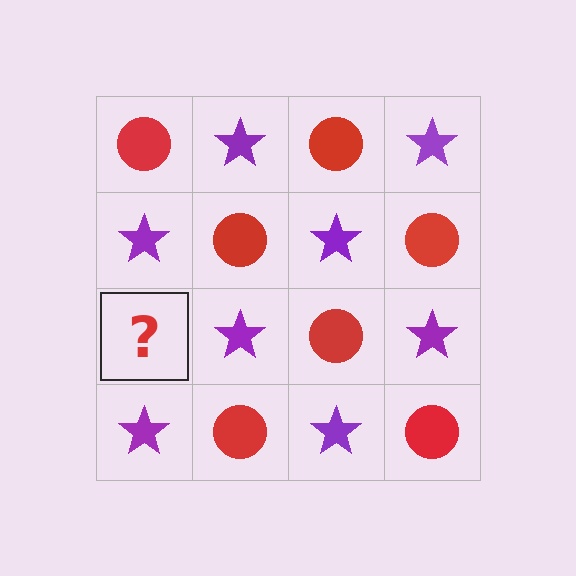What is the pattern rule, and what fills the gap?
The rule is that it alternates red circle and purple star in a checkerboard pattern. The gap should be filled with a red circle.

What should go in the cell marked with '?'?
The missing cell should contain a red circle.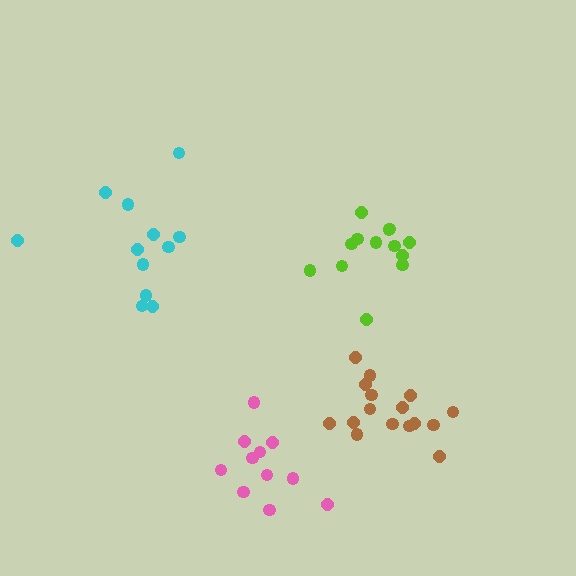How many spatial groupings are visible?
There are 4 spatial groupings.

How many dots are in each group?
Group 1: 16 dots, Group 2: 11 dots, Group 3: 12 dots, Group 4: 13 dots (52 total).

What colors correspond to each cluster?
The clusters are colored: brown, pink, cyan, lime.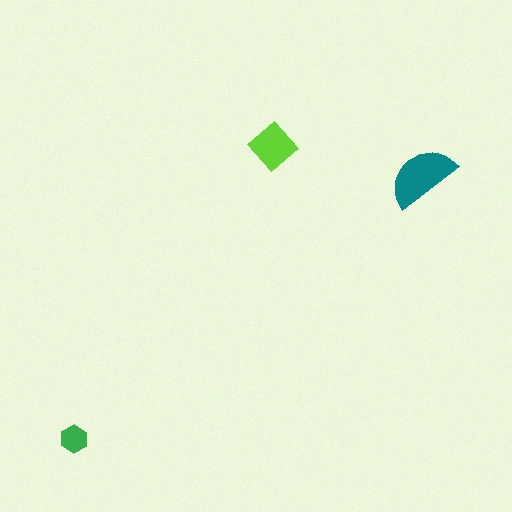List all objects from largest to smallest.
The teal semicircle, the lime diamond, the green hexagon.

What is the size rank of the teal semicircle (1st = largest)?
1st.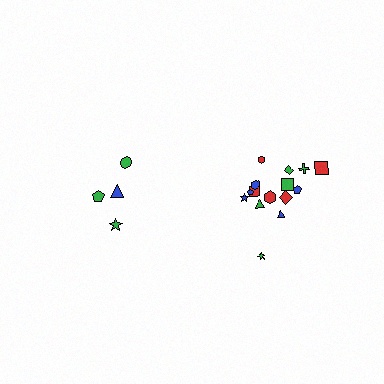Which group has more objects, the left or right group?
The right group.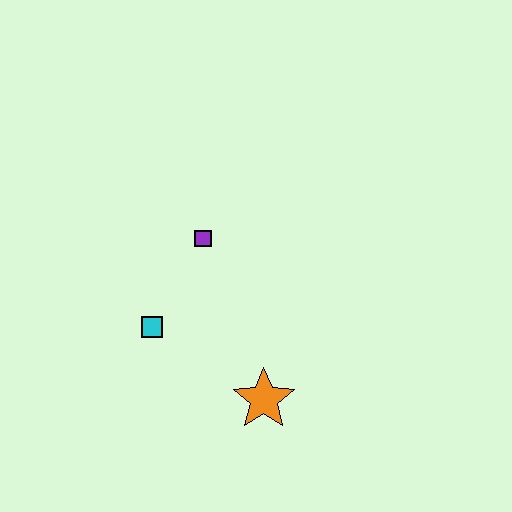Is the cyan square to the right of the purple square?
No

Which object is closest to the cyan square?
The purple square is closest to the cyan square.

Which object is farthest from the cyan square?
The orange star is farthest from the cyan square.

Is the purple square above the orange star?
Yes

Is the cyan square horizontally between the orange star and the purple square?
No